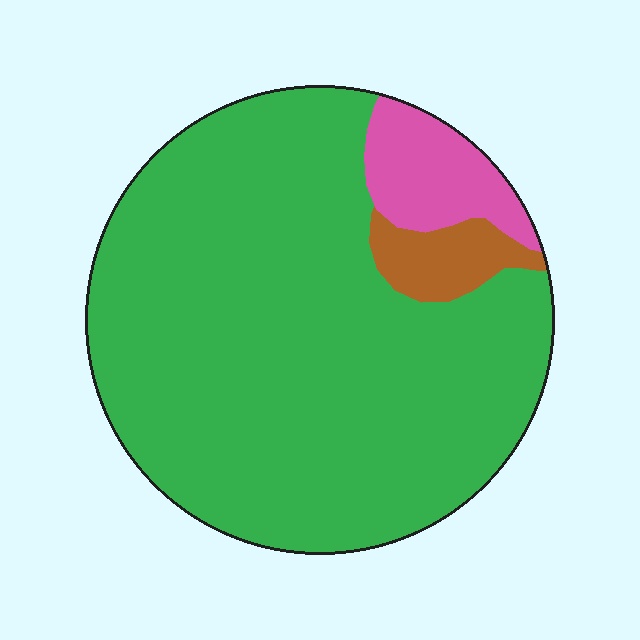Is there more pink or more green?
Green.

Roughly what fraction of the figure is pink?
Pink takes up less than a quarter of the figure.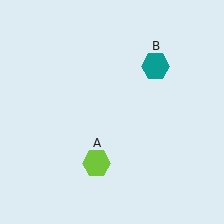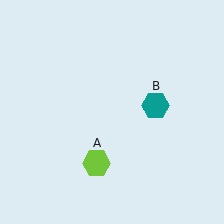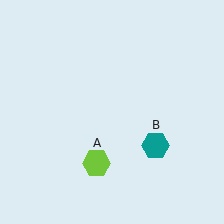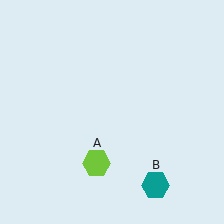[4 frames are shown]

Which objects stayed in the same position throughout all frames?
Lime hexagon (object A) remained stationary.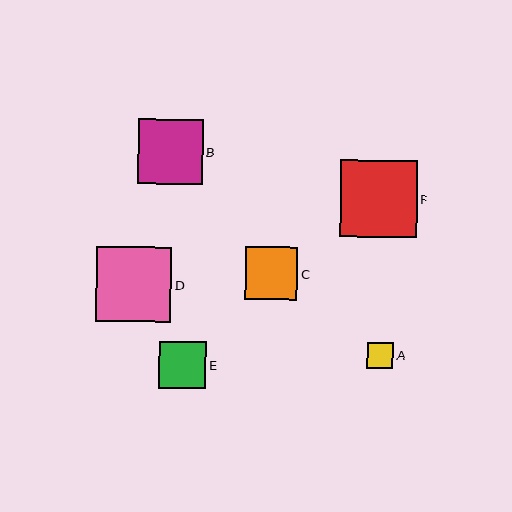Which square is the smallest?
Square A is the smallest with a size of approximately 26 pixels.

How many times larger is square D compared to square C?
Square D is approximately 1.4 times the size of square C.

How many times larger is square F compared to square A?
Square F is approximately 3.0 times the size of square A.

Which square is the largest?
Square F is the largest with a size of approximately 77 pixels.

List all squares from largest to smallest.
From largest to smallest: F, D, B, C, E, A.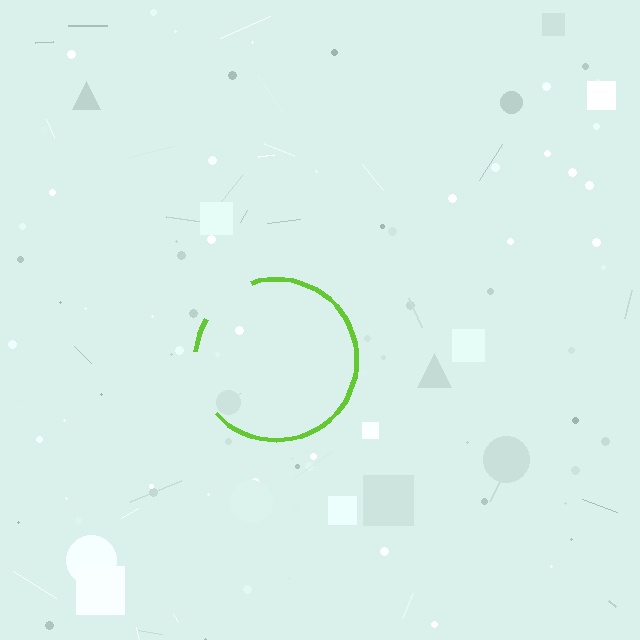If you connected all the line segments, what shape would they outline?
They would outline a circle.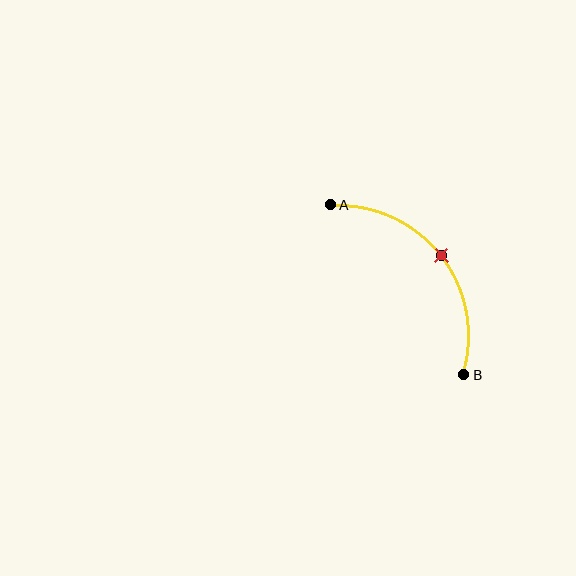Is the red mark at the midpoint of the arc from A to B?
Yes. The red mark lies on the arc at equal arc-length from both A and B — it is the arc midpoint.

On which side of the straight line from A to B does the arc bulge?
The arc bulges above and to the right of the straight line connecting A and B.